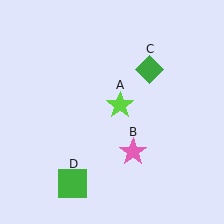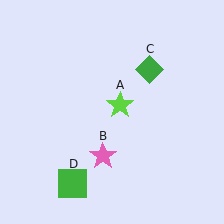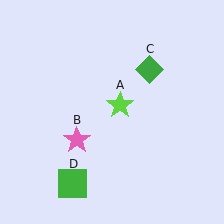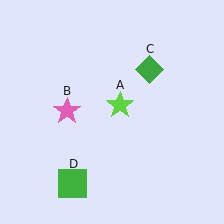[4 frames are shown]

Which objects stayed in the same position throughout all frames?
Lime star (object A) and green diamond (object C) and green square (object D) remained stationary.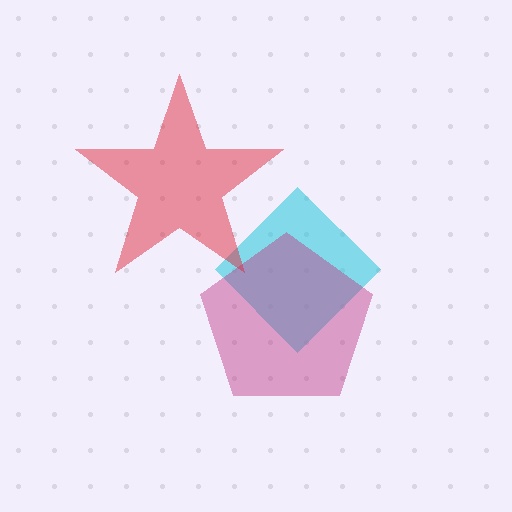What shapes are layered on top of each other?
The layered shapes are: a cyan diamond, a magenta pentagon, a red star.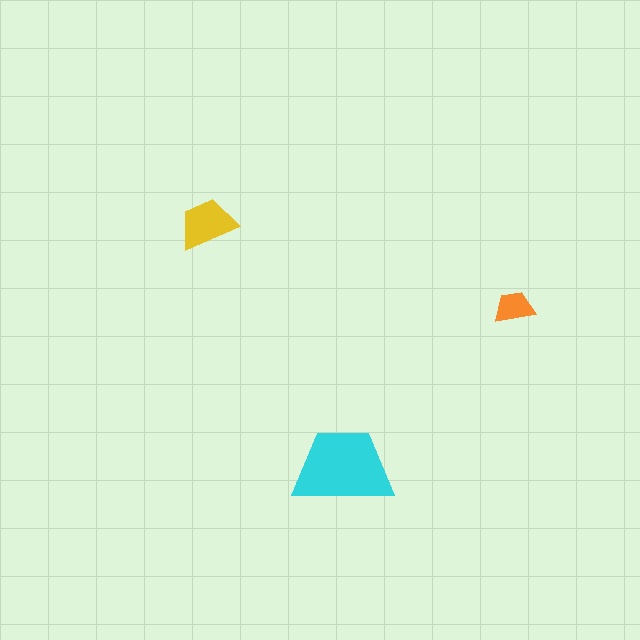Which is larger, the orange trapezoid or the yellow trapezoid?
The yellow one.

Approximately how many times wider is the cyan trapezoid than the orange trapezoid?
About 2.5 times wider.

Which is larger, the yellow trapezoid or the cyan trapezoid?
The cyan one.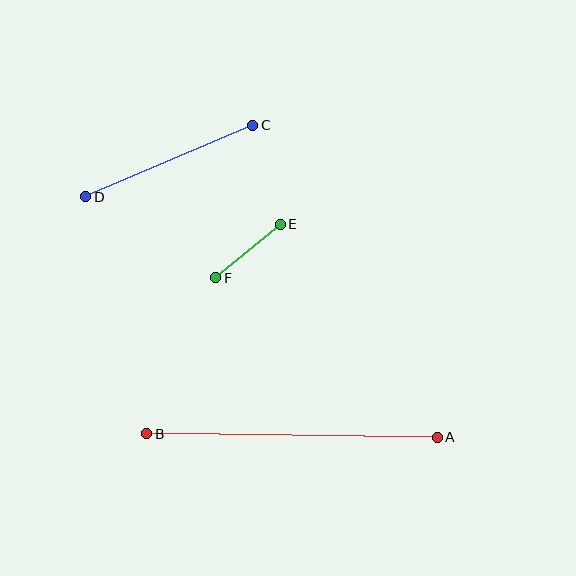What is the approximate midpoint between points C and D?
The midpoint is at approximately (169, 161) pixels.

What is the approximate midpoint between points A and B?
The midpoint is at approximately (292, 435) pixels.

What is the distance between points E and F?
The distance is approximately 84 pixels.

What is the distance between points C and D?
The distance is approximately 182 pixels.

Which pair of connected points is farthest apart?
Points A and B are farthest apart.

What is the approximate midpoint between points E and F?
The midpoint is at approximately (248, 251) pixels.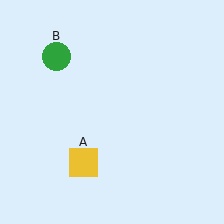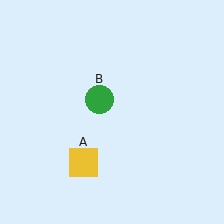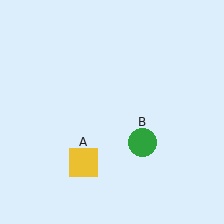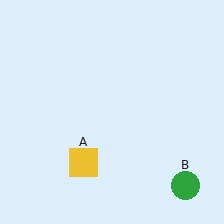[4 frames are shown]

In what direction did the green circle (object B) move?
The green circle (object B) moved down and to the right.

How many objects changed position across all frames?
1 object changed position: green circle (object B).